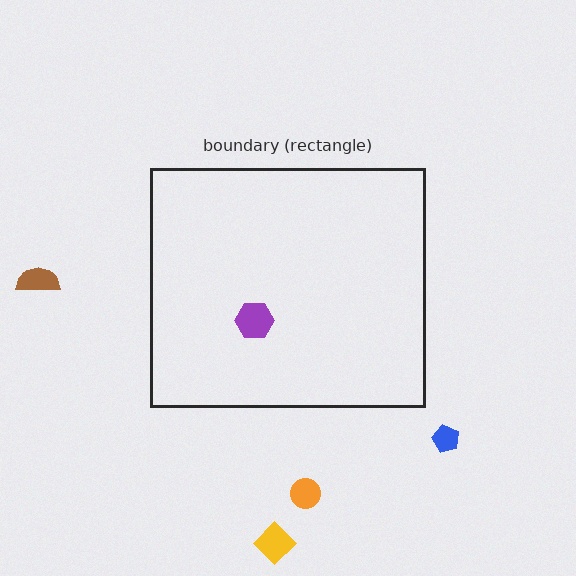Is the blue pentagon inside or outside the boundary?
Outside.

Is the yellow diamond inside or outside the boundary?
Outside.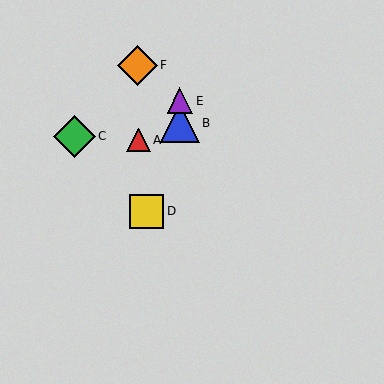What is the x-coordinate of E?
Object E is at x≈180.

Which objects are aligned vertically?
Objects B, E are aligned vertically.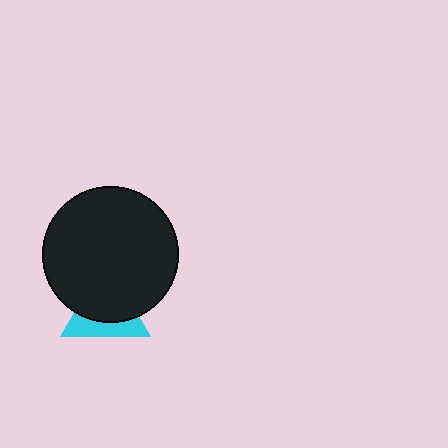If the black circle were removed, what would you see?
You would see the complete cyan triangle.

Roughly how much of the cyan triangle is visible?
A small part of it is visible (roughly 39%).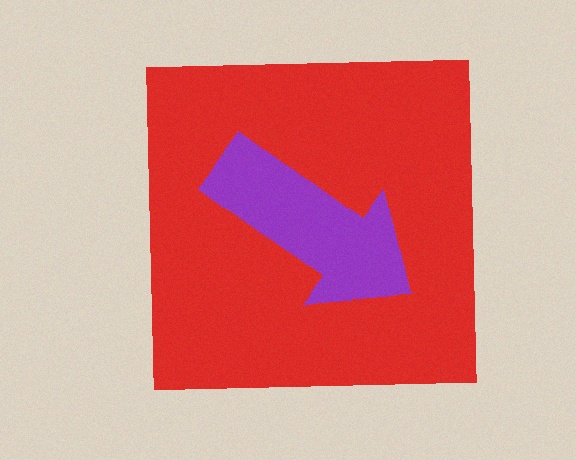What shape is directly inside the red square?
The purple arrow.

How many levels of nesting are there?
2.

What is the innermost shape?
The purple arrow.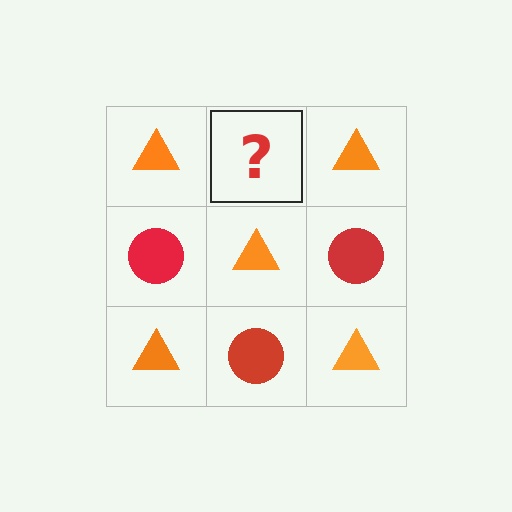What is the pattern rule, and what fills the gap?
The rule is that it alternates orange triangle and red circle in a checkerboard pattern. The gap should be filled with a red circle.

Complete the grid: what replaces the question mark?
The question mark should be replaced with a red circle.